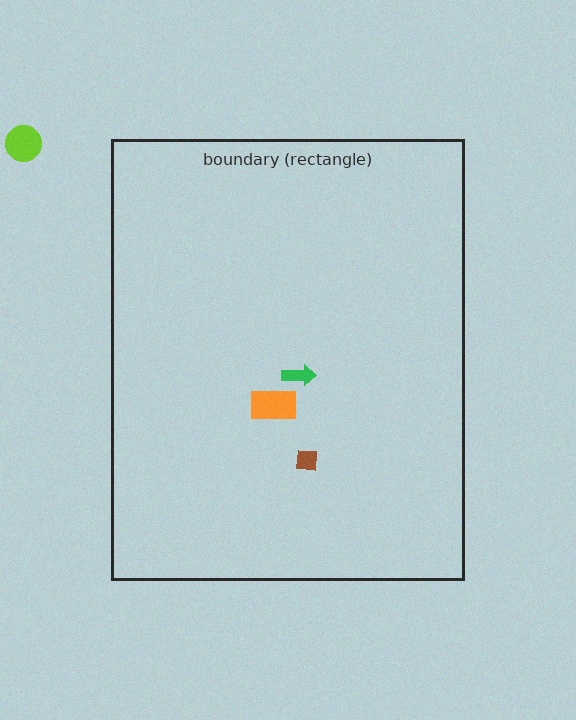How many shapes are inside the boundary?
3 inside, 1 outside.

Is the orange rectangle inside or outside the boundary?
Inside.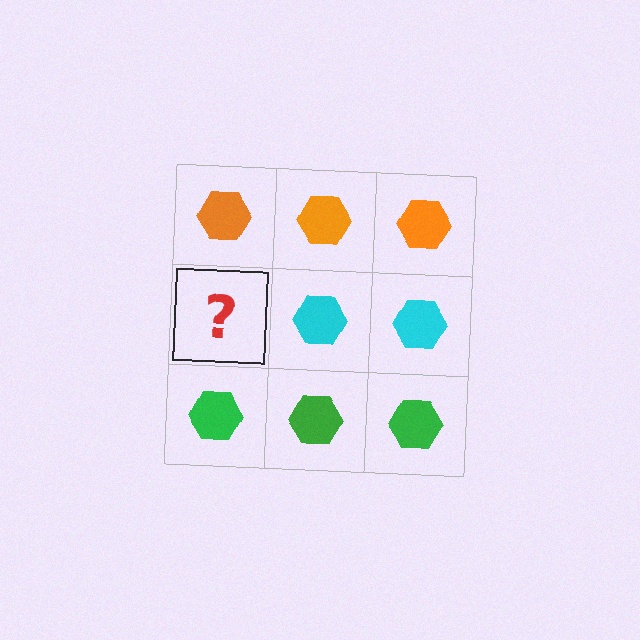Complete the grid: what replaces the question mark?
The question mark should be replaced with a cyan hexagon.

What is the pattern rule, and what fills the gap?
The rule is that each row has a consistent color. The gap should be filled with a cyan hexagon.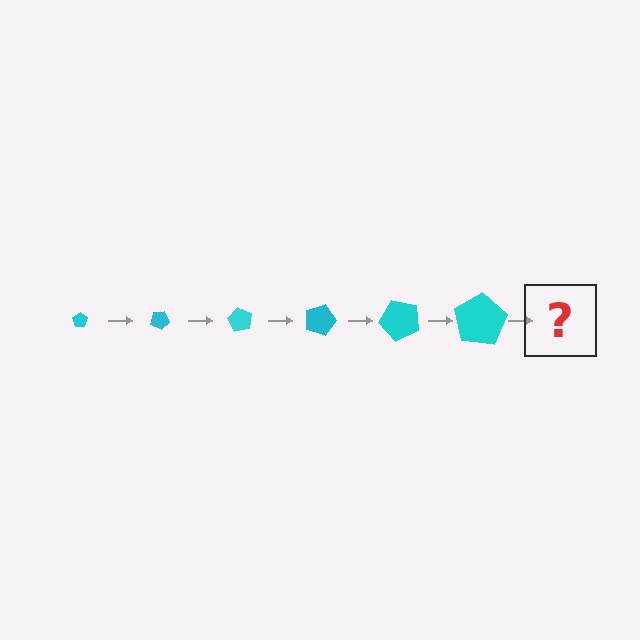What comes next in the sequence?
The next element should be a pentagon, larger than the previous one and rotated 180 degrees from the start.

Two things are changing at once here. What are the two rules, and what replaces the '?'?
The two rules are that the pentagon grows larger each step and it rotates 30 degrees each step. The '?' should be a pentagon, larger than the previous one and rotated 180 degrees from the start.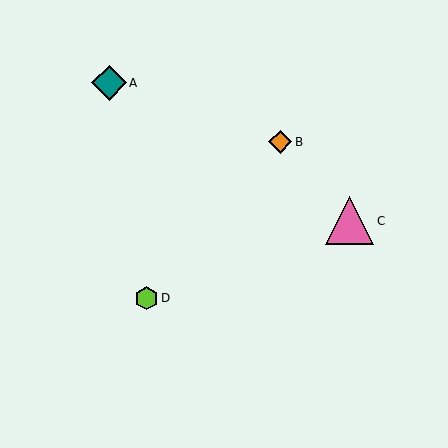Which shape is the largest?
The pink triangle (labeled C) is the largest.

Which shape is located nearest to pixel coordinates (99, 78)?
The teal diamond (labeled A) at (109, 83) is nearest to that location.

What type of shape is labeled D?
Shape D is a lime hexagon.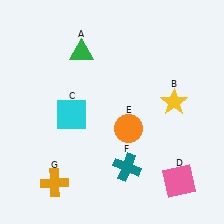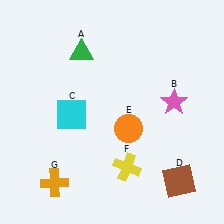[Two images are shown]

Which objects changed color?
B changed from yellow to pink. D changed from pink to brown. F changed from teal to yellow.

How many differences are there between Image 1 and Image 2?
There are 3 differences between the two images.